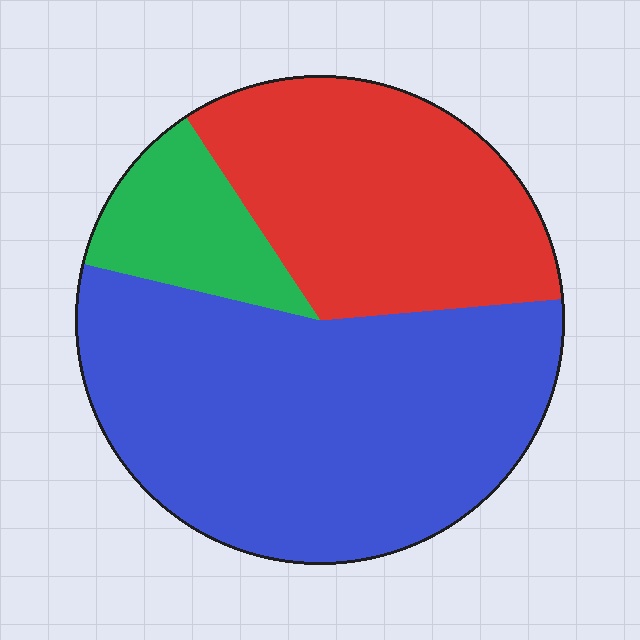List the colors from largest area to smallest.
From largest to smallest: blue, red, green.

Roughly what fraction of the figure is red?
Red takes up about one third (1/3) of the figure.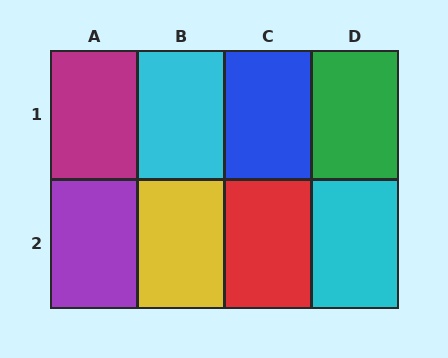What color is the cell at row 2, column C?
Red.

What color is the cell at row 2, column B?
Yellow.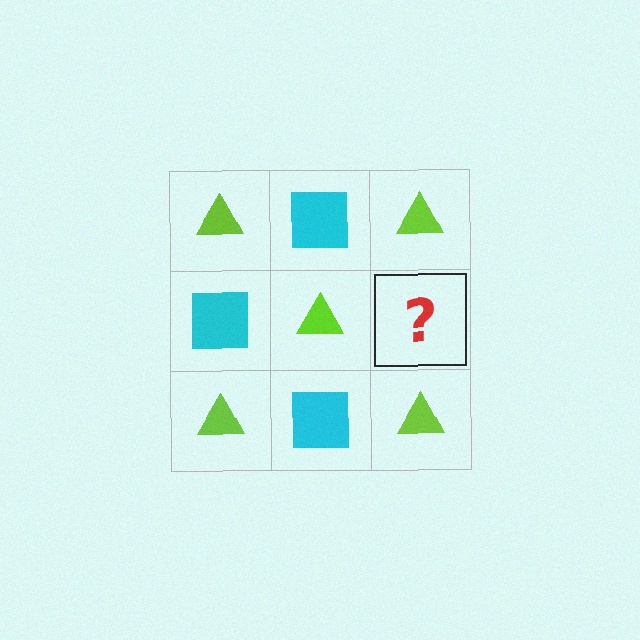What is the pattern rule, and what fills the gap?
The rule is that it alternates lime triangle and cyan square in a checkerboard pattern. The gap should be filled with a cyan square.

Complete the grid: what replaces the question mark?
The question mark should be replaced with a cyan square.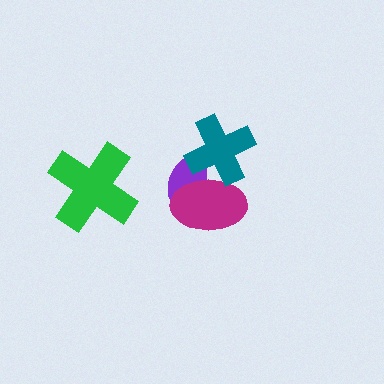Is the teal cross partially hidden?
No, no other shape covers it.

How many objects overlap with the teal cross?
2 objects overlap with the teal cross.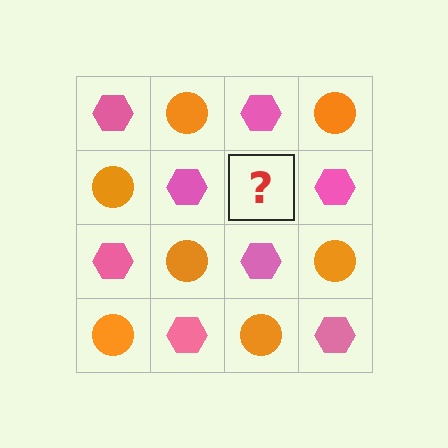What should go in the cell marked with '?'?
The missing cell should contain an orange circle.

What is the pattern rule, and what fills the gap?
The rule is that it alternates pink hexagon and orange circle in a checkerboard pattern. The gap should be filled with an orange circle.